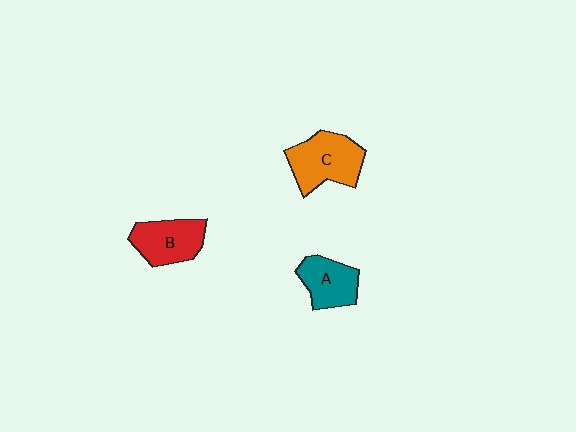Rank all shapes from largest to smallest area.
From largest to smallest: C (orange), B (red), A (teal).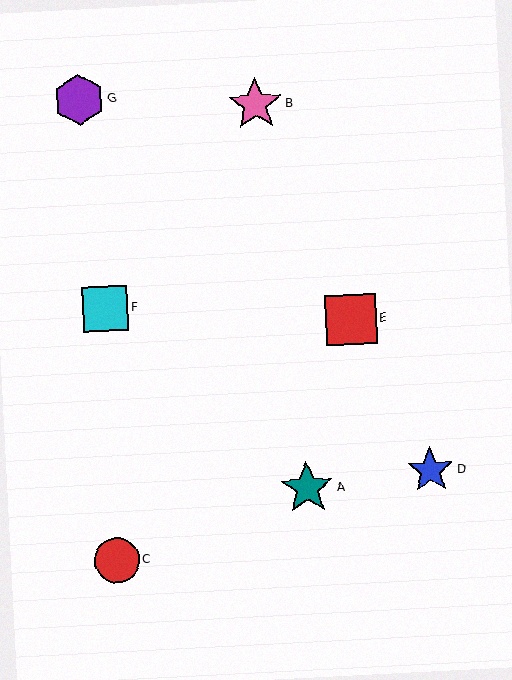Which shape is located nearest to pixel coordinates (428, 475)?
The blue star (labeled D) at (430, 470) is nearest to that location.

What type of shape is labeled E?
Shape E is a red square.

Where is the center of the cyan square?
The center of the cyan square is at (105, 309).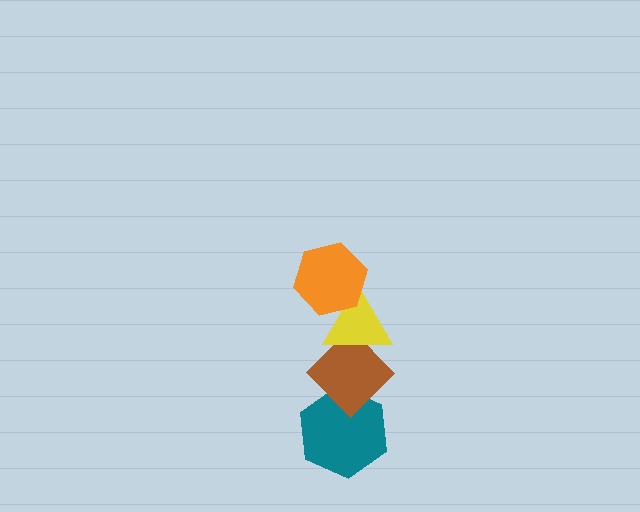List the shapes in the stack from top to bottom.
From top to bottom: the orange hexagon, the yellow triangle, the brown diamond, the teal hexagon.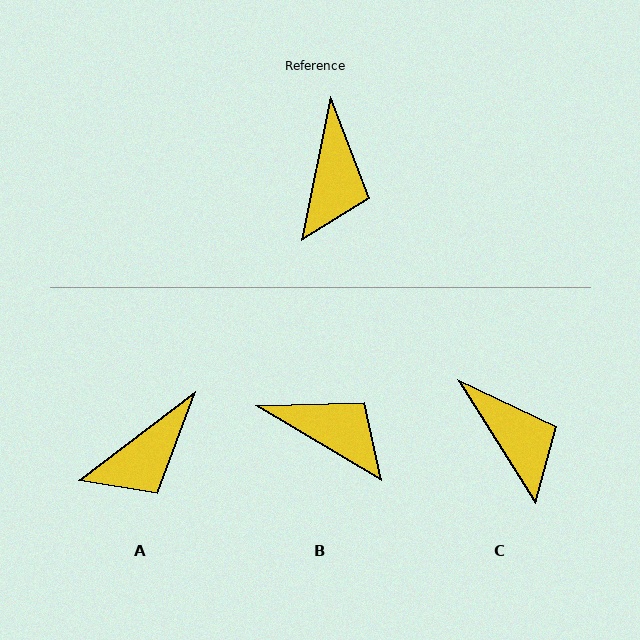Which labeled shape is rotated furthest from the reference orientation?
B, about 71 degrees away.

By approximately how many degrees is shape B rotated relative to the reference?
Approximately 71 degrees counter-clockwise.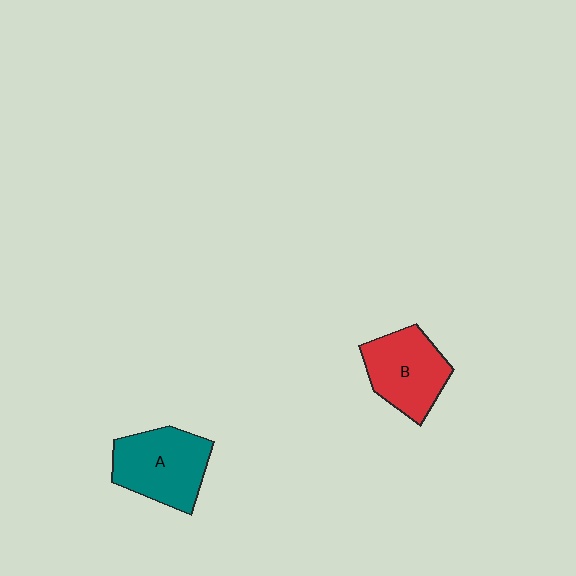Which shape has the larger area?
Shape A (teal).